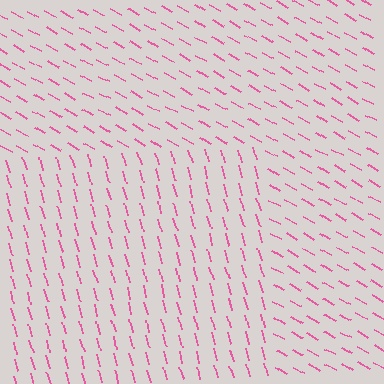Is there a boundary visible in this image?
Yes, there is a texture boundary formed by a change in line orientation.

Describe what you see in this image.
The image is filled with small pink line segments. A rectangle region in the image has lines oriented differently from the surrounding lines, creating a visible texture boundary.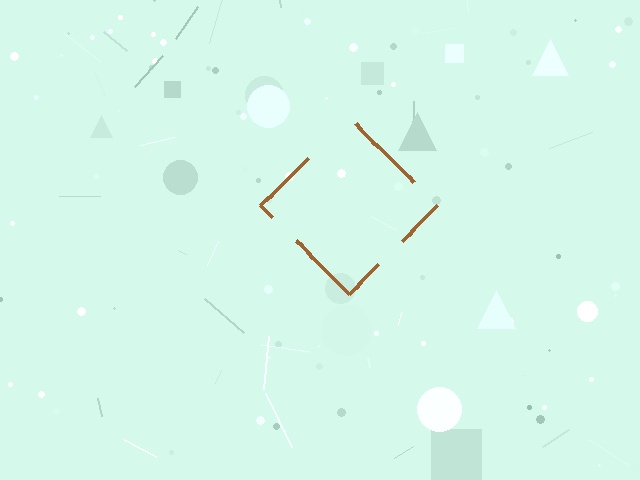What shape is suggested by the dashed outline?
The dashed outline suggests a diamond.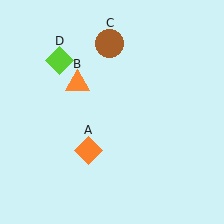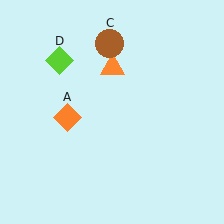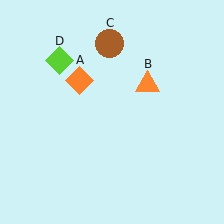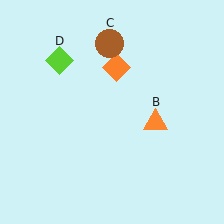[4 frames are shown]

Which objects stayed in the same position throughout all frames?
Brown circle (object C) and lime diamond (object D) remained stationary.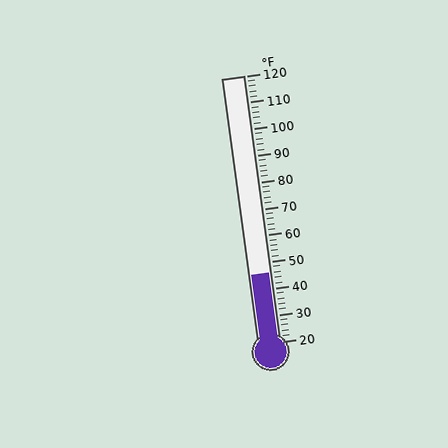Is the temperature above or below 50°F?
The temperature is below 50°F.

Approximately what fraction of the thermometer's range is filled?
The thermometer is filled to approximately 25% of its range.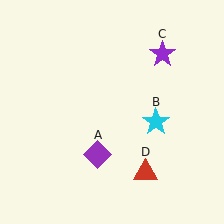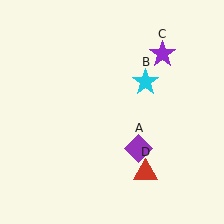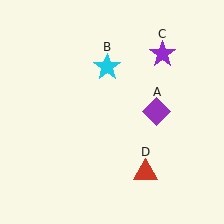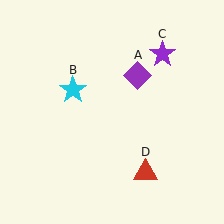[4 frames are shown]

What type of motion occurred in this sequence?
The purple diamond (object A), cyan star (object B) rotated counterclockwise around the center of the scene.